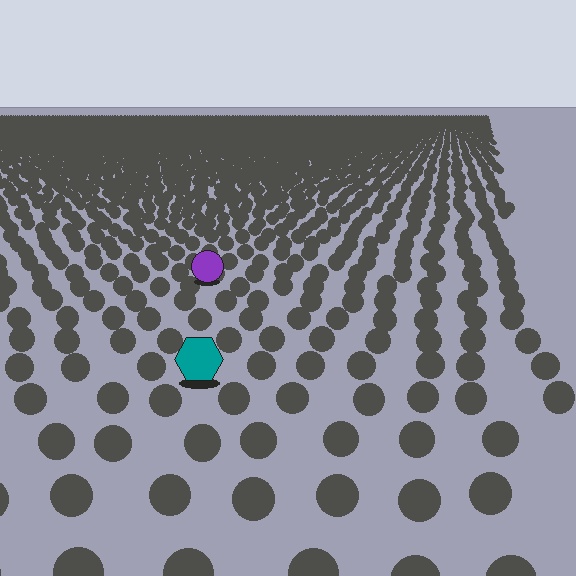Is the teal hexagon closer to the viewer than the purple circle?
Yes. The teal hexagon is closer — you can tell from the texture gradient: the ground texture is coarser near it.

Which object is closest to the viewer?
The teal hexagon is closest. The texture marks near it are larger and more spread out.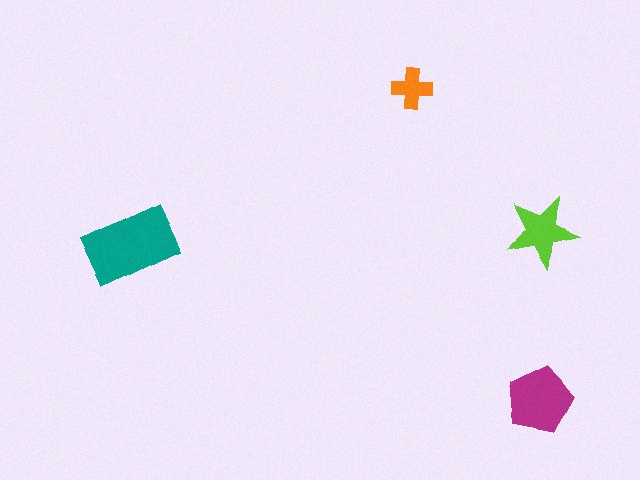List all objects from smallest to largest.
The orange cross, the lime star, the magenta pentagon, the teal rectangle.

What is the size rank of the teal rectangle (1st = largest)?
1st.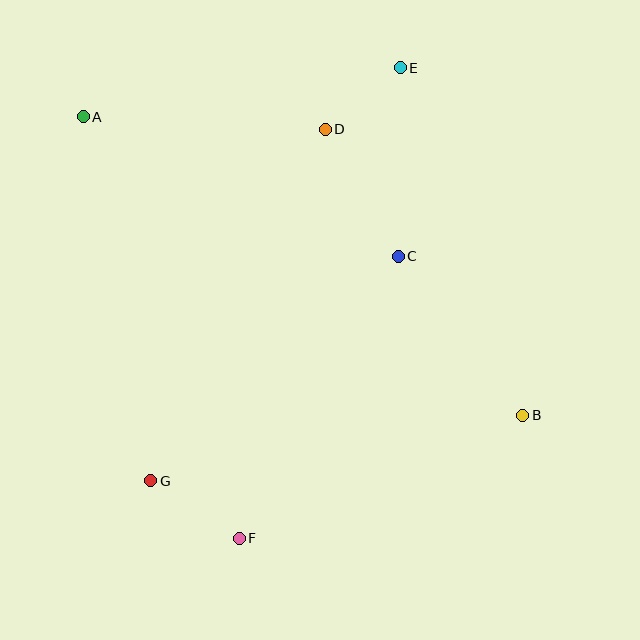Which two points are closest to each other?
Points D and E are closest to each other.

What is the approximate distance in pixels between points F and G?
The distance between F and G is approximately 105 pixels.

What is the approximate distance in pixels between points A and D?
The distance between A and D is approximately 242 pixels.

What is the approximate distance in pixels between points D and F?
The distance between D and F is approximately 418 pixels.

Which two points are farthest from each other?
Points A and B are farthest from each other.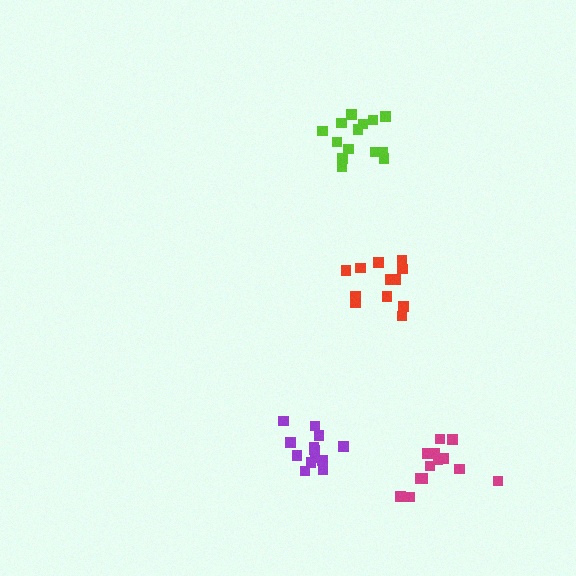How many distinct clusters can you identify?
There are 4 distinct clusters.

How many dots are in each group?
Group 1: 14 dots, Group 2: 14 dots, Group 3: 12 dots, Group 4: 14 dots (54 total).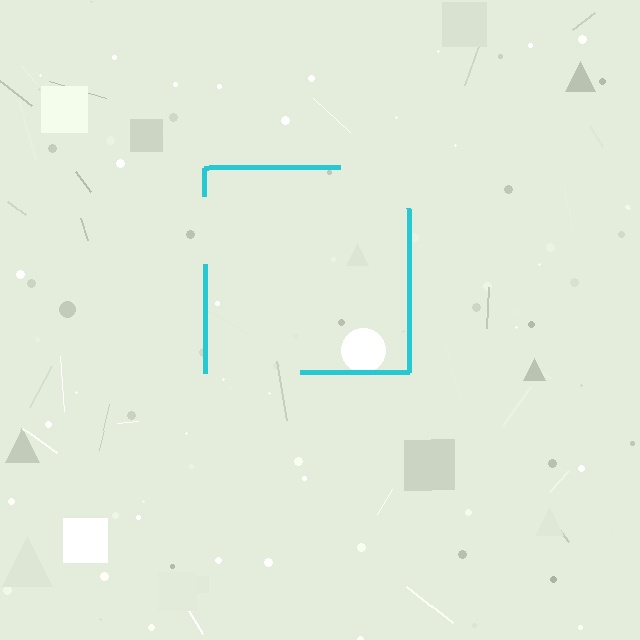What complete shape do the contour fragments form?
The contour fragments form a square.